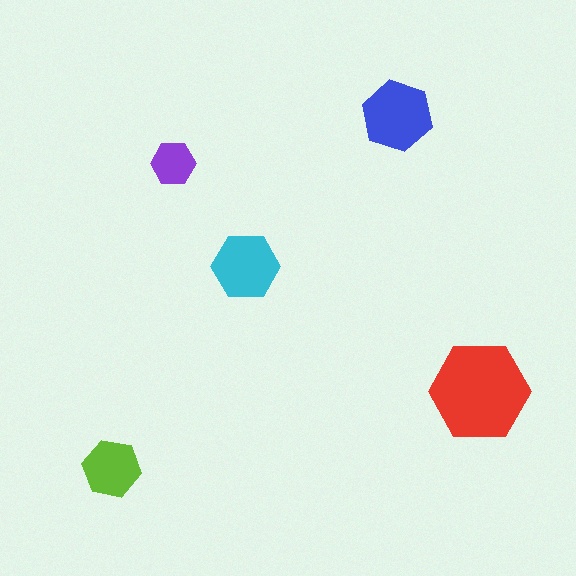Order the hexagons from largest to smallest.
the red one, the blue one, the cyan one, the lime one, the purple one.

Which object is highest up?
The blue hexagon is topmost.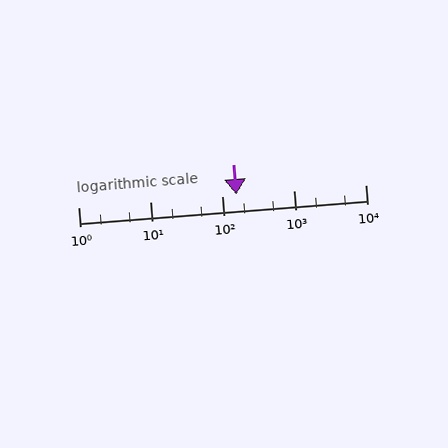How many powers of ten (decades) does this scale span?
The scale spans 4 decades, from 1 to 10000.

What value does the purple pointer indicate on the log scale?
The pointer indicates approximately 160.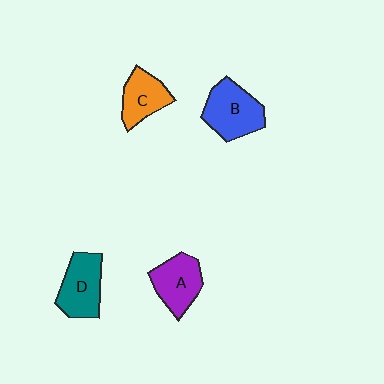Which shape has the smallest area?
Shape C (orange).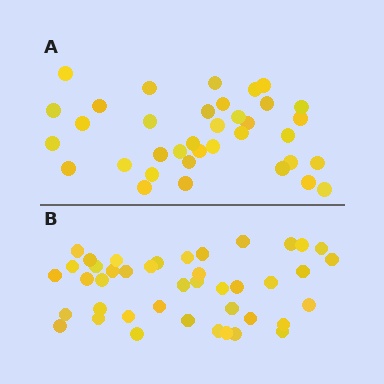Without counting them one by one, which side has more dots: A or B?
Region B (the bottom region) has more dots.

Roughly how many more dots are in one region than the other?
Region B has about 6 more dots than region A.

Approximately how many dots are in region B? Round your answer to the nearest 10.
About 40 dots. (The exact count is 42, which rounds to 40.)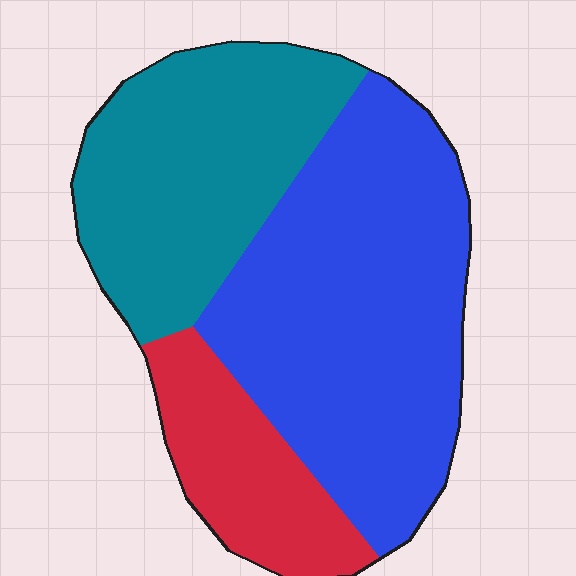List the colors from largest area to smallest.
From largest to smallest: blue, teal, red.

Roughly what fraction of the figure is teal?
Teal takes up about one third (1/3) of the figure.